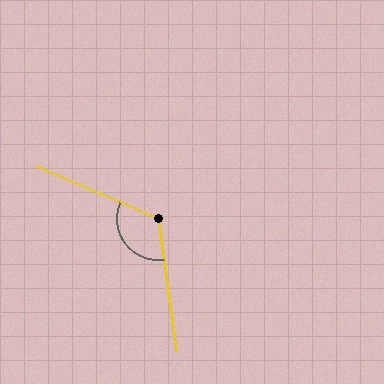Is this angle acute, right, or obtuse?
It is obtuse.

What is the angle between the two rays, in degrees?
Approximately 122 degrees.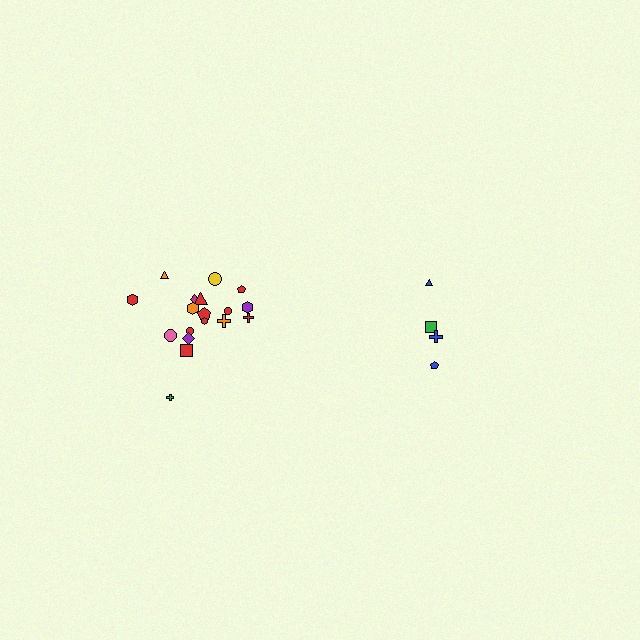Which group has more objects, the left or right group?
The left group.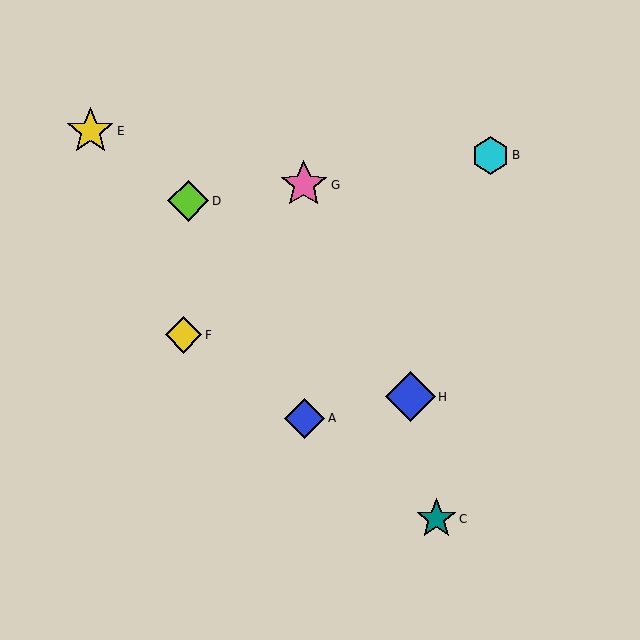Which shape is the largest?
The blue diamond (labeled H) is the largest.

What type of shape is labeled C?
Shape C is a teal star.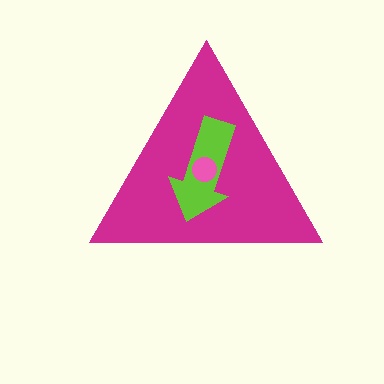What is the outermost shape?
The magenta triangle.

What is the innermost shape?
The pink circle.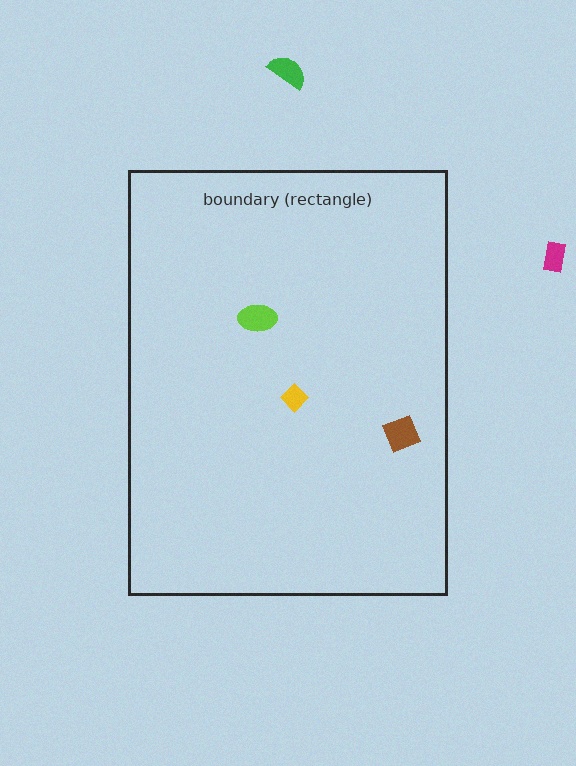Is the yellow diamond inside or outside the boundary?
Inside.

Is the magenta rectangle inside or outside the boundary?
Outside.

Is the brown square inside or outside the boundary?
Inside.